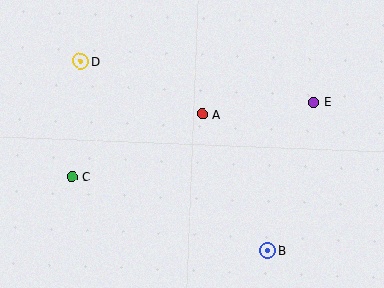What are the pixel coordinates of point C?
Point C is at (72, 177).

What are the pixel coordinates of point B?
Point B is at (268, 250).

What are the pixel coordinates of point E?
Point E is at (314, 102).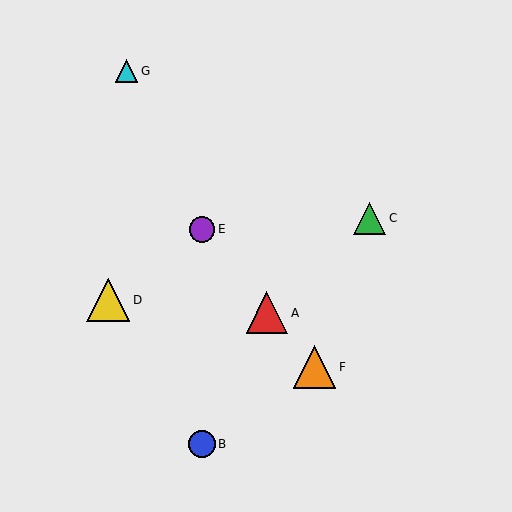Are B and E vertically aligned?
Yes, both are at x≈202.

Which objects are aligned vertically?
Objects B, E are aligned vertically.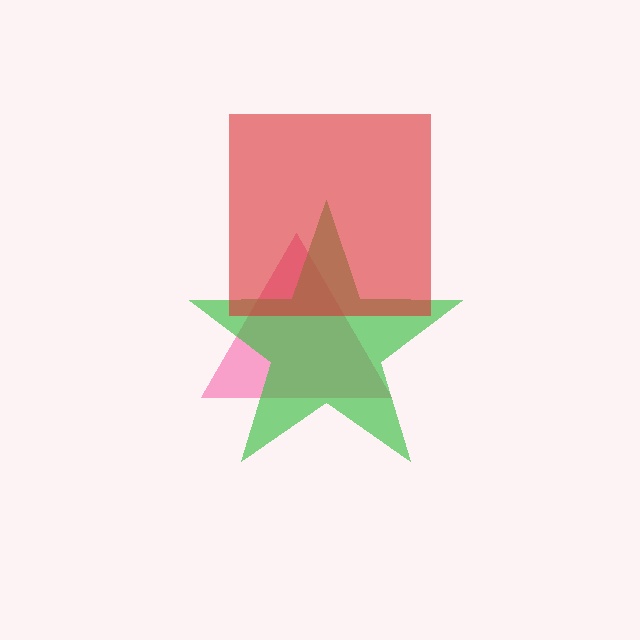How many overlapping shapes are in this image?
There are 3 overlapping shapes in the image.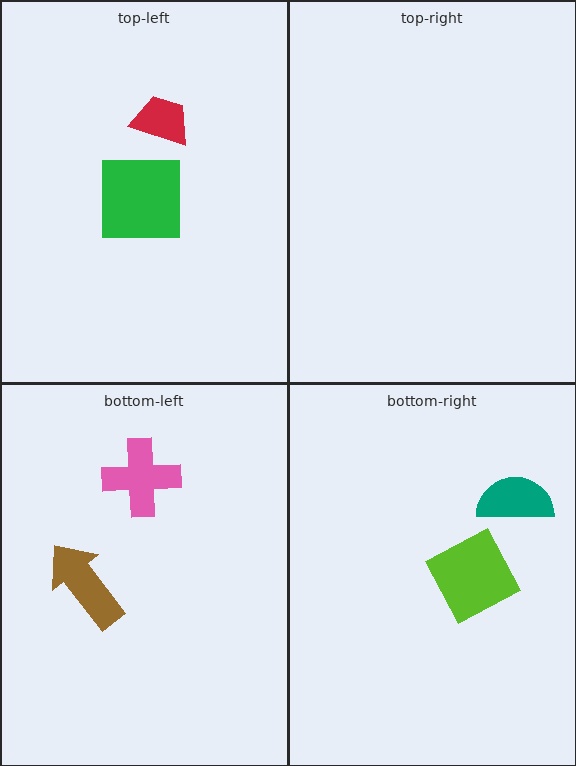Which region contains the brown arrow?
The bottom-left region.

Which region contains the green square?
The top-left region.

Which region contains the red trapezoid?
The top-left region.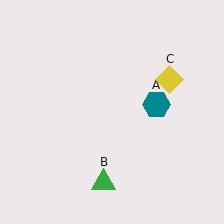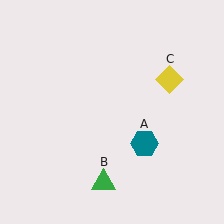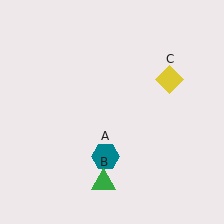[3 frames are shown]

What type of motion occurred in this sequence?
The teal hexagon (object A) rotated clockwise around the center of the scene.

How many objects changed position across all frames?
1 object changed position: teal hexagon (object A).